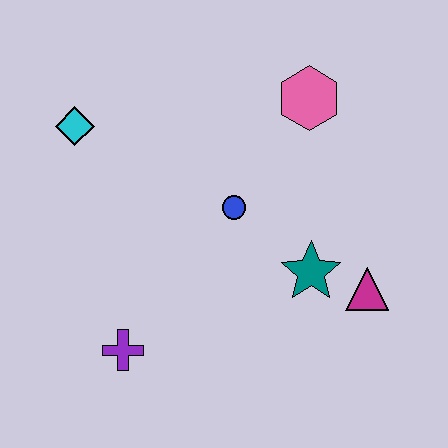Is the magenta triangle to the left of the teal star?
No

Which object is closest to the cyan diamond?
The blue circle is closest to the cyan diamond.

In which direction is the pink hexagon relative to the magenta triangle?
The pink hexagon is above the magenta triangle.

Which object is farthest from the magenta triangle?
The cyan diamond is farthest from the magenta triangle.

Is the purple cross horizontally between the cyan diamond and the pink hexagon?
Yes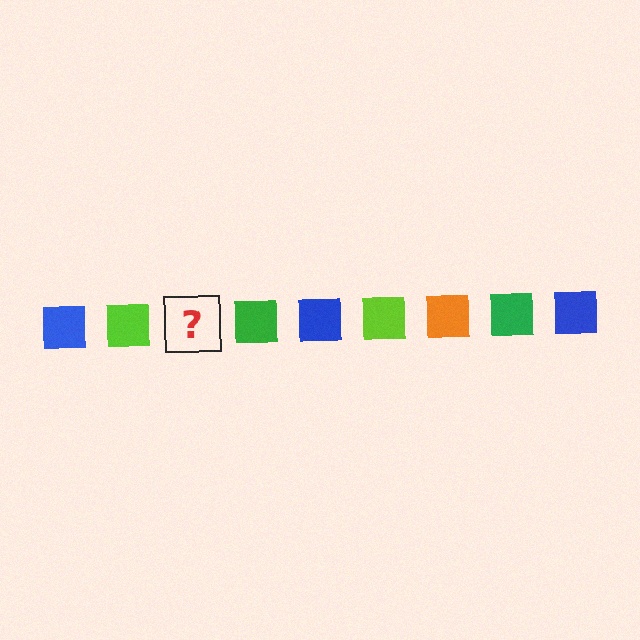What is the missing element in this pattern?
The missing element is an orange square.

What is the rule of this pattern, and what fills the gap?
The rule is that the pattern cycles through blue, lime, orange, green squares. The gap should be filled with an orange square.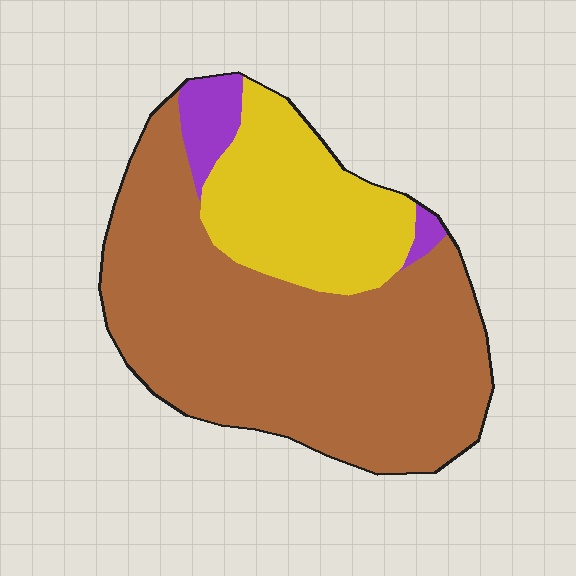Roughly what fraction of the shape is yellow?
Yellow takes up about one quarter (1/4) of the shape.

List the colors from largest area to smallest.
From largest to smallest: brown, yellow, purple.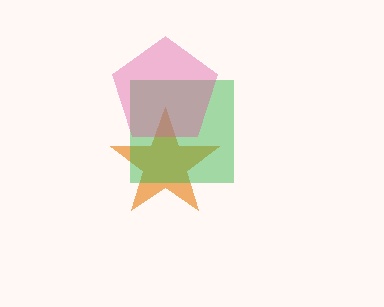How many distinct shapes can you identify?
There are 3 distinct shapes: an orange star, a green square, a pink pentagon.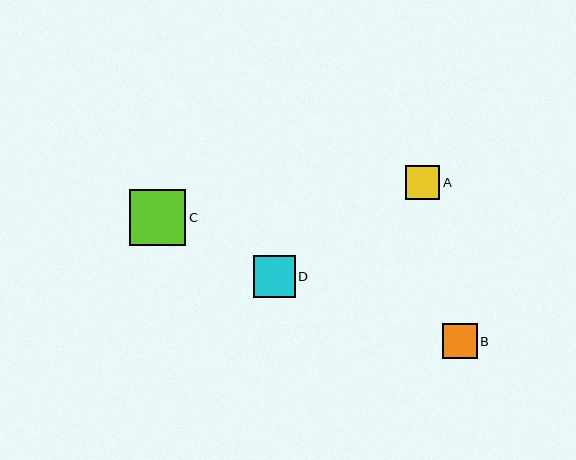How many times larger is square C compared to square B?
Square C is approximately 1.6 times the size of square B.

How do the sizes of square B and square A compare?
Square B and square A are approximately the same size.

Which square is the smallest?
Square A is the smallest with a size of approximately 34 pixels.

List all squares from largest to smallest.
From largest to smallest: C, D, B, A.